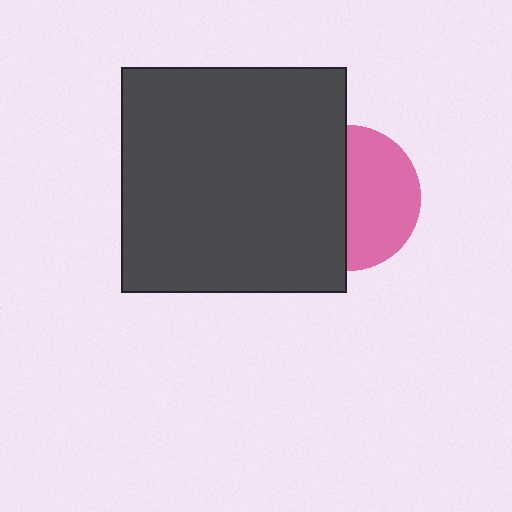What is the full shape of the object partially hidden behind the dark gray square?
The partially hidden object is a pink circle.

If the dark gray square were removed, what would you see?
You would see the complete pink circle.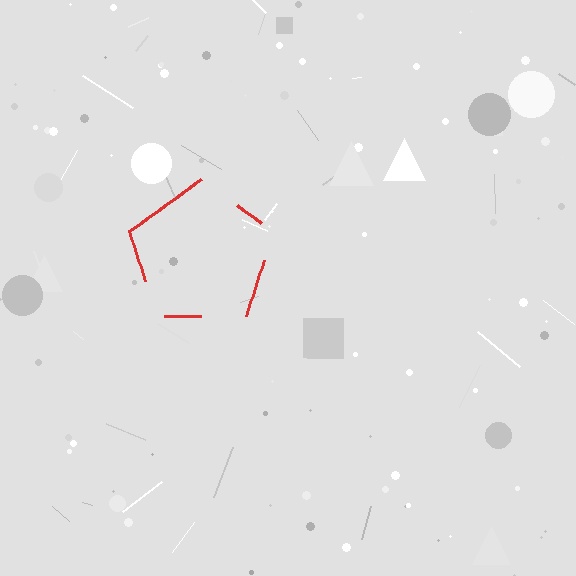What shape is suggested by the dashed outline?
The dashed outline suggests a pentagon.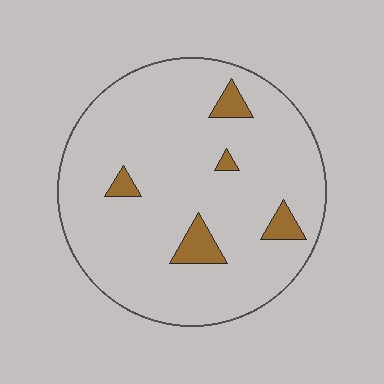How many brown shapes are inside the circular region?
5.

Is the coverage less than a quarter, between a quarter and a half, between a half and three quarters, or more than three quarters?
Less than a quarter.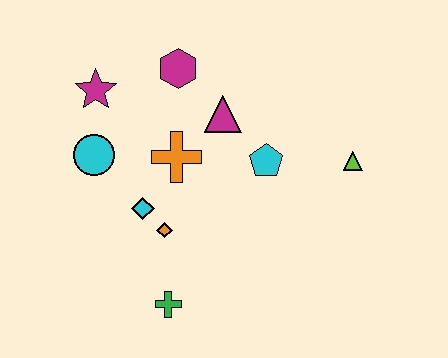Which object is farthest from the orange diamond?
The lime triangle is farthest from the orange diamond.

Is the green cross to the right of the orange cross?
No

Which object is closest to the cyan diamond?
The orange diamond is closest to the cyan diamond.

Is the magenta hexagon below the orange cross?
No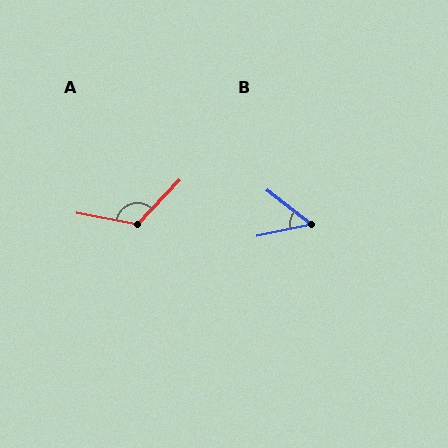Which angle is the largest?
A, at approximately 124 degrees.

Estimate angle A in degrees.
Approximately 124 degrees.